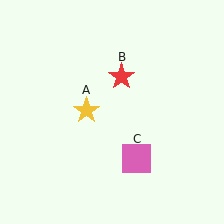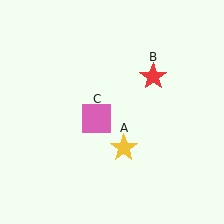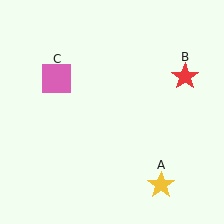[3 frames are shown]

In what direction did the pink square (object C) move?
The pink square (object C) moved up and to the left.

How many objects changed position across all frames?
3 objects changed position: yellow star (object A), red star (object B), pink square (object C).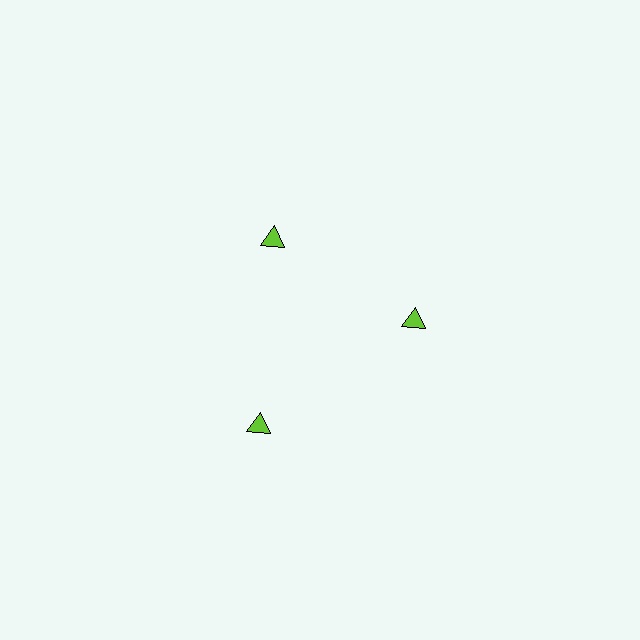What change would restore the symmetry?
The symmetry would be restored by moving it inward, back onto the ring so that all 3 triangles sit at equal angles and equal distance from the center.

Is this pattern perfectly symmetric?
No. The 3 lime triangles are arranged in a ring, but one element near the 7 o'clock position is pushed outward from the center, breaking the 3-fold rotational symmetry.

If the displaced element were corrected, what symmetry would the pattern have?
It would have 3-fold rotational symmetry — the pattern would map onto itself every 120 degrees.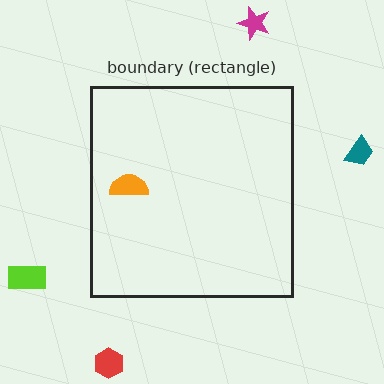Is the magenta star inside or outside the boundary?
Outside.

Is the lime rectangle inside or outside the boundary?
Outside.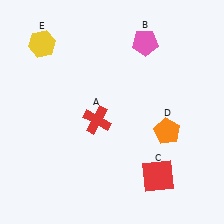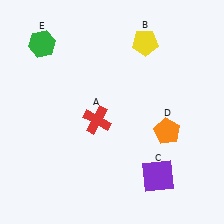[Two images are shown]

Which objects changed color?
B changed from pink to yellow. C changed from red to purple. E changed from yellow to green.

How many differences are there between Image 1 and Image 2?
There are 3 differences between the two images.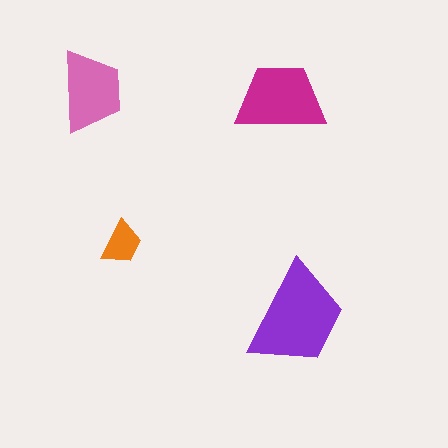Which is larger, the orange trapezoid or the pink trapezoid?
The pink one.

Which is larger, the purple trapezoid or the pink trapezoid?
The purple one.